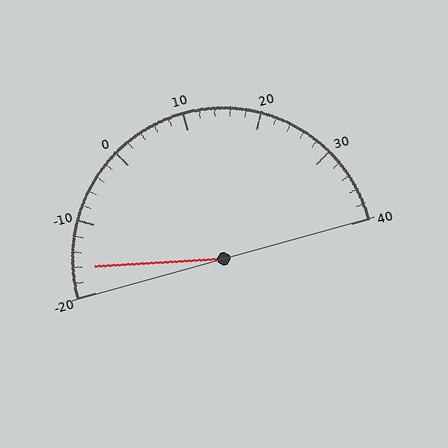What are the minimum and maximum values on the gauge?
The gauge ranges from -20 to 40.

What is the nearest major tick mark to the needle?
The nearest major tick mark is -20.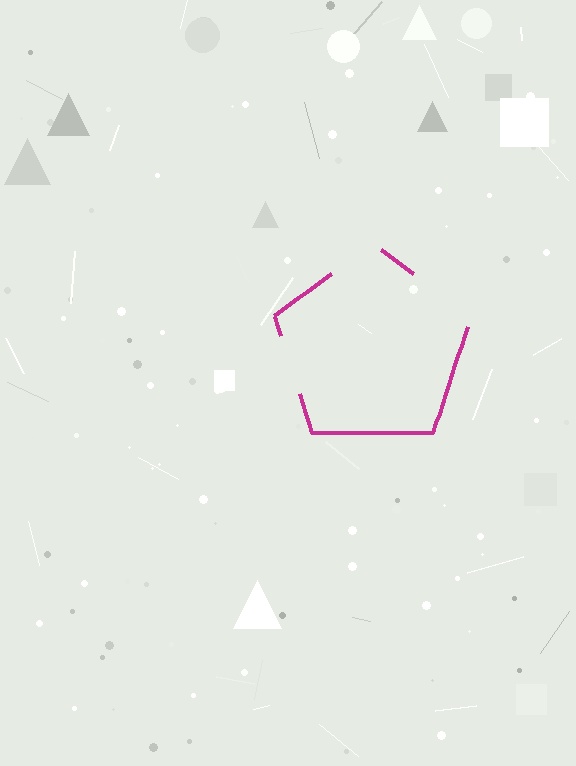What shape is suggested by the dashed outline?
The dashed outline suggests a pentagon.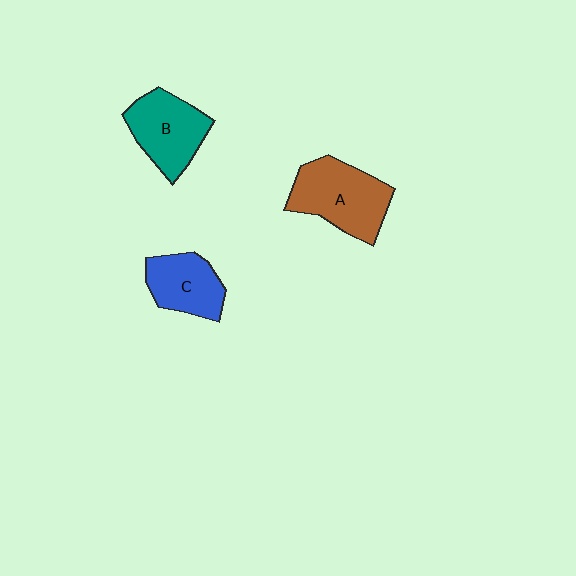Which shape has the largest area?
Shape A (brown).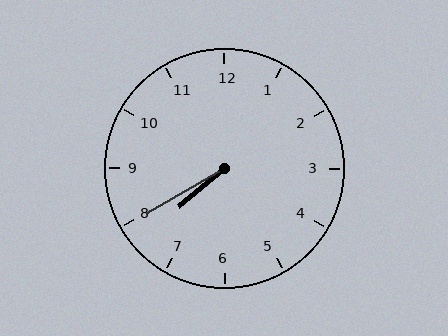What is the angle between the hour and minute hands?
Approximately 10 degrees.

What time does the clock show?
7:40.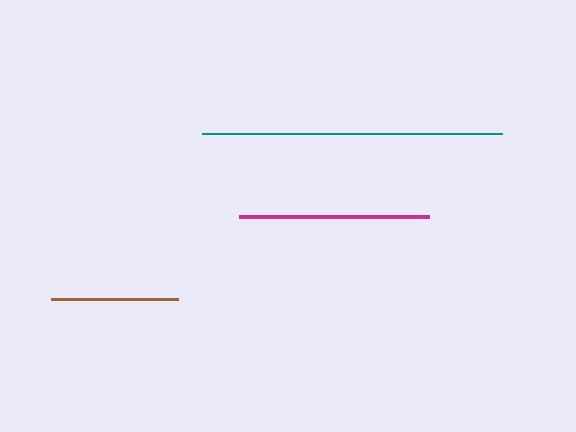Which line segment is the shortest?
The brown line is the shortest at approximately 127 pixels.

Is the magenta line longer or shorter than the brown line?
The magenta line is longer than the brown line.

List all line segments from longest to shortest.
From longest to shortest: teal, magenta, brown.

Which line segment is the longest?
The teal line is the longest at approximately 301 pixels.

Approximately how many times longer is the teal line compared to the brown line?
The teal line is approximately 2.4 times the length of the brown line.